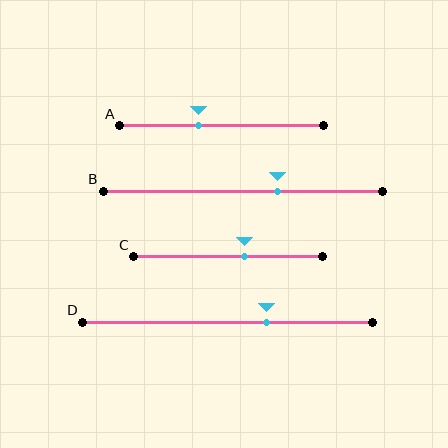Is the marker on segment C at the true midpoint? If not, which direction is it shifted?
No, the marker on segment C is shifted to the right by about 9% of the segment length.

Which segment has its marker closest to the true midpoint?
Segment C has its marker closest to the true midpoint.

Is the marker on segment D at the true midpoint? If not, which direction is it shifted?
No, the marker on segment D is shifted to the right by about 14% of the segment length.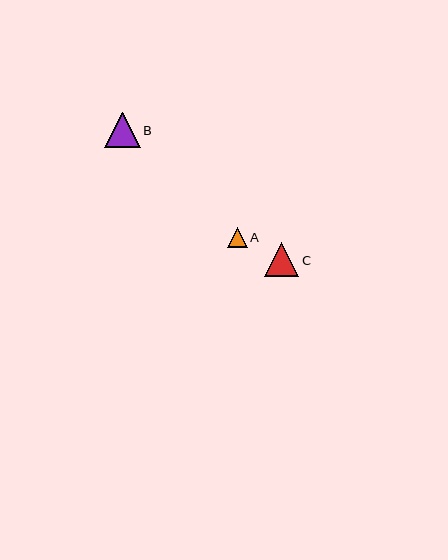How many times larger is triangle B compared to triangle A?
Triangle B is approximately 1.8 times the size of triangle A.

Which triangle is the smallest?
Triangle A is the smallest with a size of approximately 20 pixels.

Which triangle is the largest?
Triangle B is the largest with a size of approximately 36 pixels.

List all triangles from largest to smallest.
From largest to smallest: B, C, A.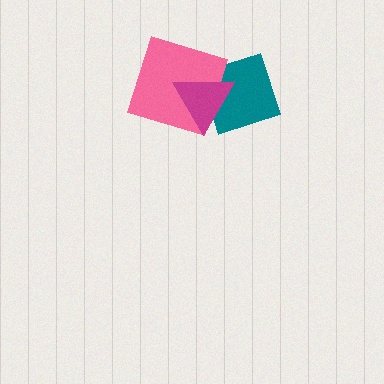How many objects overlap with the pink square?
2 objects overlap with the pink square.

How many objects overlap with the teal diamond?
2 objects overlap with the teal diamond.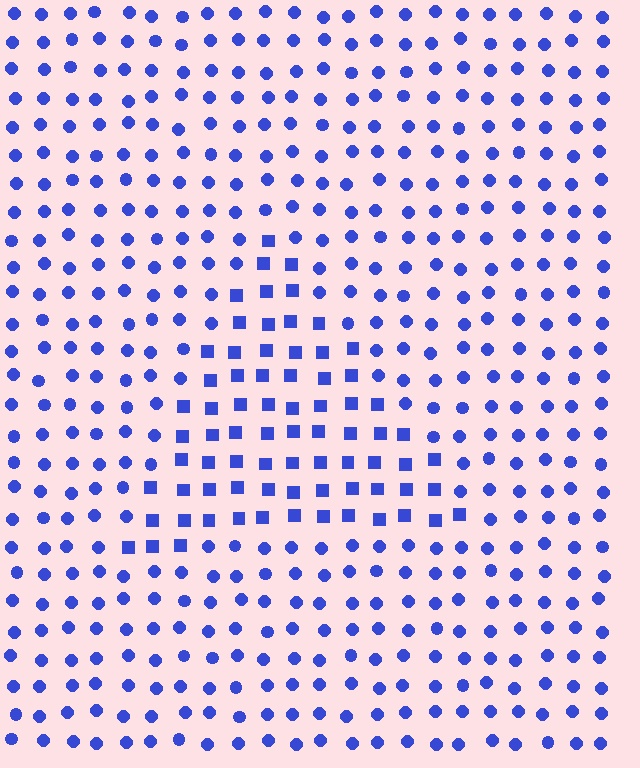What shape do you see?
I see a triangle.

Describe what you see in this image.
The image is filled with small blue elements arranged in a uniform grid. A triangle-shaped region contains squares, while the surrounding area contains circles. The boundary is defined purely by the change in element shape.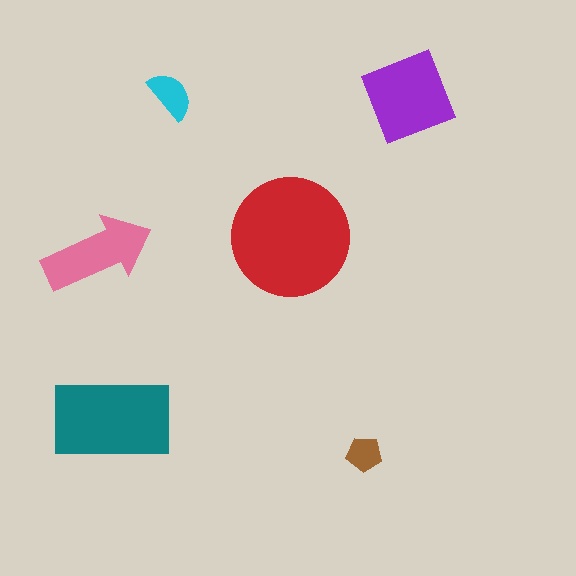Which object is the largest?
The red circle.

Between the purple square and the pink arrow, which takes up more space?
The purple square.